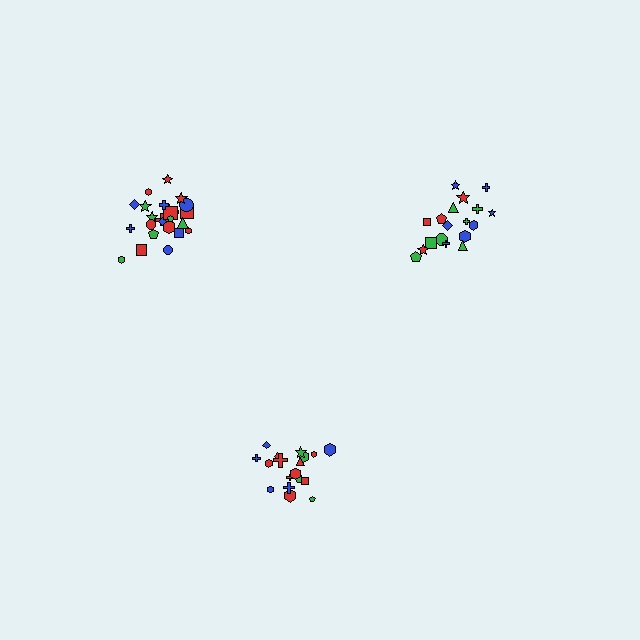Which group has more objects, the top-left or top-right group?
The top-left group.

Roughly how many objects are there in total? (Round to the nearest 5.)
Roughly 60 objects in total.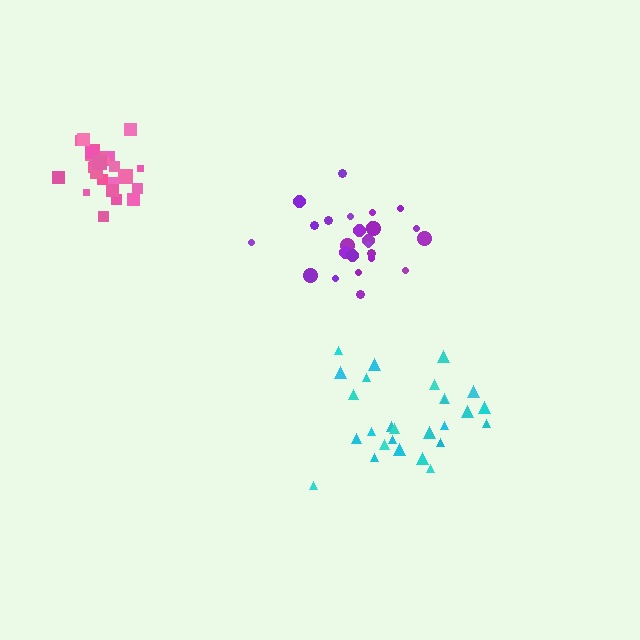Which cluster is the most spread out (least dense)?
Cyan.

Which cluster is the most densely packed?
Pink.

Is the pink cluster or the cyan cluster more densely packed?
Pink.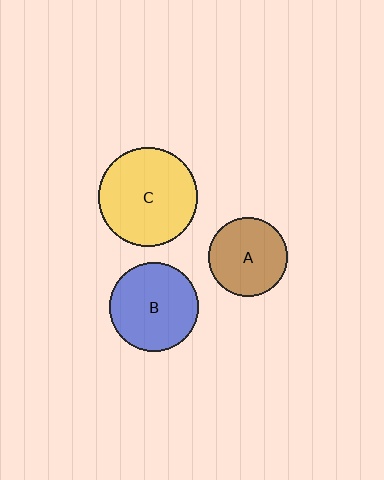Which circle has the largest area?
Circle C (yellow).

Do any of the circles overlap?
No, none of the circles overlap.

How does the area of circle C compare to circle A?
Approximately 1.6 times.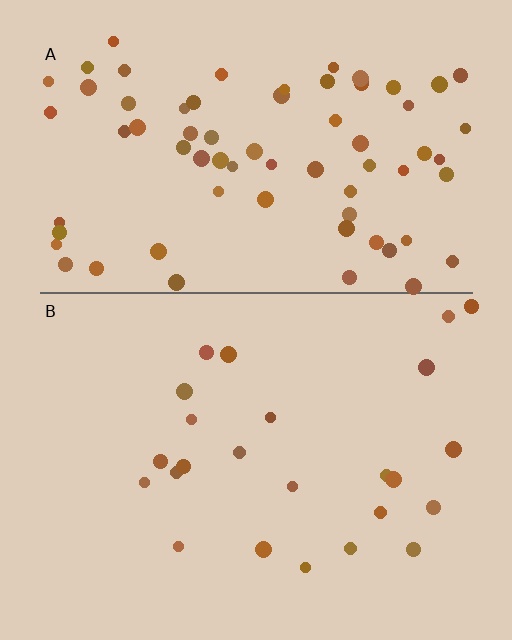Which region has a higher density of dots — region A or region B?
A (the top).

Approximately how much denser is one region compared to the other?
Approximately 2.9× — region A over region B.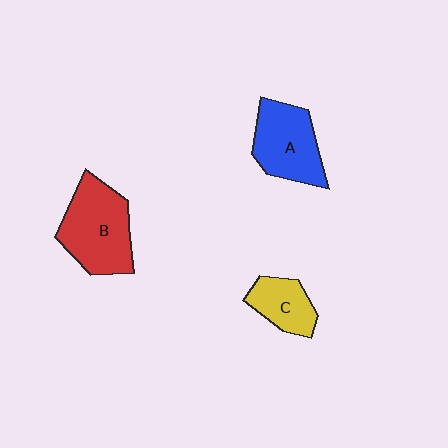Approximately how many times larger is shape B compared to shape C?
Approximately 1.9 times.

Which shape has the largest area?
Shape B (red).